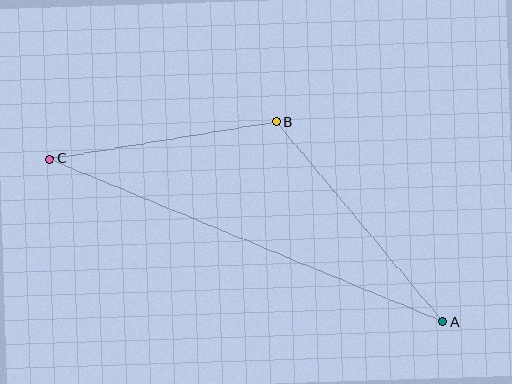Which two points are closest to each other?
Points B and C are closest to each other.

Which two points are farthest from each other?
Points A and C are farthest from each other.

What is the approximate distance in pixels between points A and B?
The distance between A and B is approximately 260 pixels.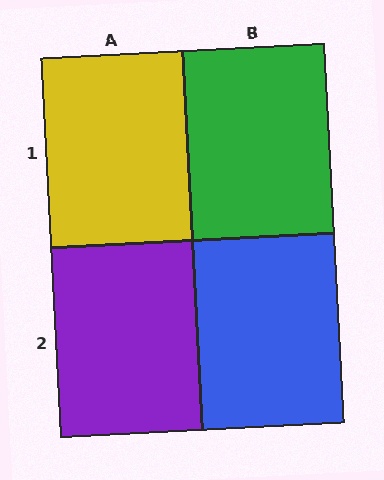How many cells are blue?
1 cell is blue.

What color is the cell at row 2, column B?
Blue.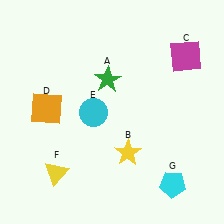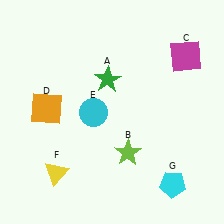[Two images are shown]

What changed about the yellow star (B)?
In Image 1, B is yellow. In Image 2, it changed to lime.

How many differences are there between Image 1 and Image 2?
There is 1 difference between the two images.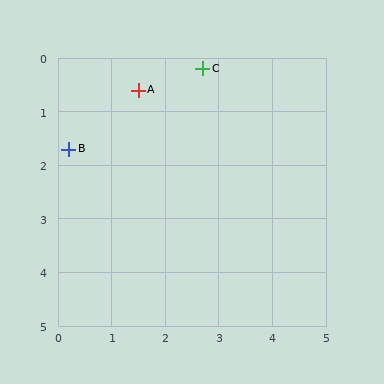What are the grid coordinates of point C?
Point C is at approximately (2.7, 0.2).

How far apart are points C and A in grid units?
Points C and A are about 1.3 grid units apart.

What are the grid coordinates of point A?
Point A is at approximately (1.5, 0.6).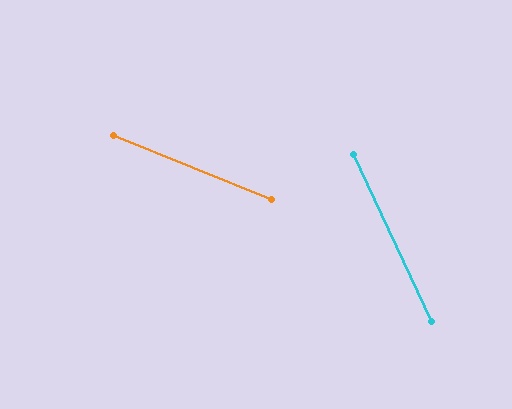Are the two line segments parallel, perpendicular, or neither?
Neither parallel nor perpendicular — they differ by about 43°.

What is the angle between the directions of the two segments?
Approximately 43 degrees.